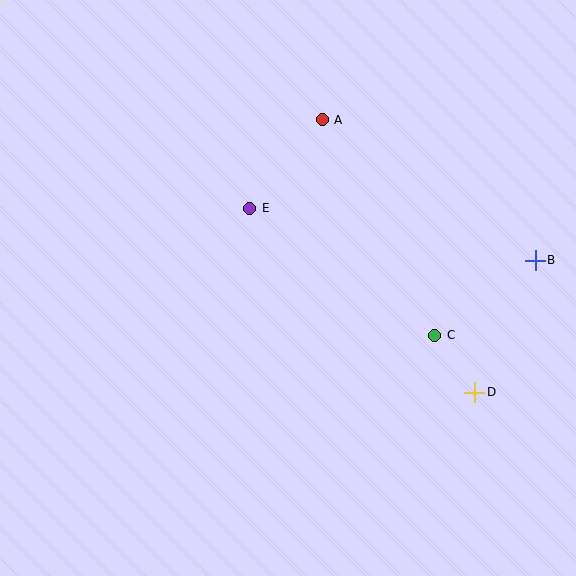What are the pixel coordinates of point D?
Point D is at (475, 392).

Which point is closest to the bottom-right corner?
Point D is closest to the bottom-right corner.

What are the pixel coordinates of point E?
Point E is at (250, 208).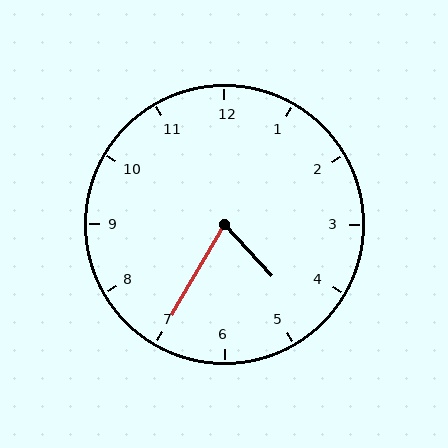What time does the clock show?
4:35.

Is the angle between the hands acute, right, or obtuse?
It is acute.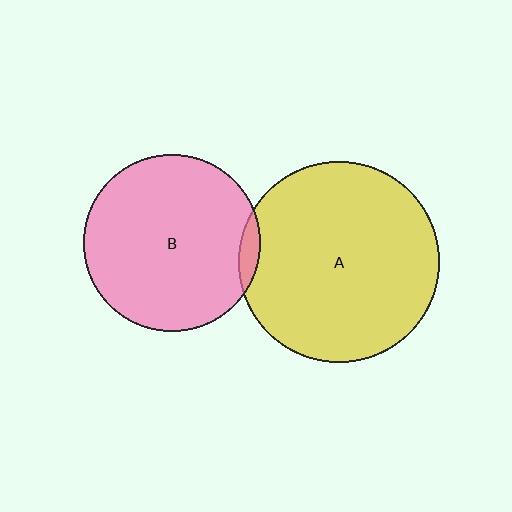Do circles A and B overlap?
Yes.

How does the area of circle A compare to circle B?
Approximately 1.3 times.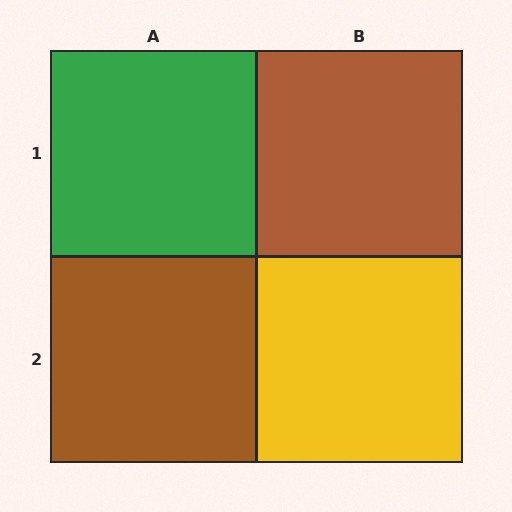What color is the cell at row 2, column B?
Yellow.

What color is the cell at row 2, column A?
Brown.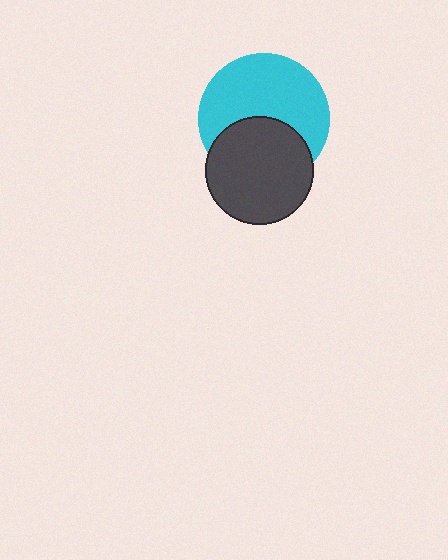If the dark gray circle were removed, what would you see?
You would see the complete cyan circle.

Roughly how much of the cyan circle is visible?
About half of it is visible (roughly 61%).